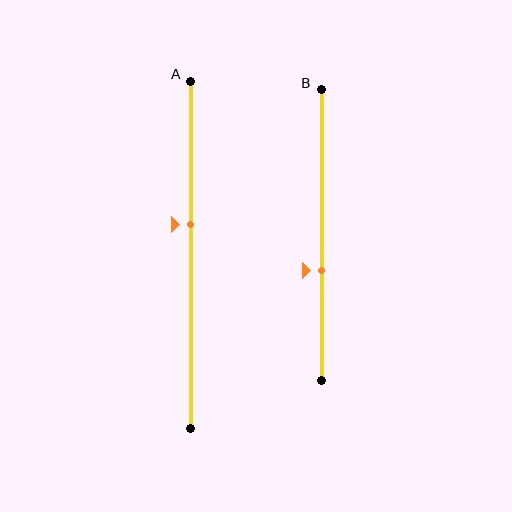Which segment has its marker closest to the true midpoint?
Segment A has its marker closest to the true midpoint.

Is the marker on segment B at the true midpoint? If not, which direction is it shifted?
No, the marker on segment B is shifted downward by about 12% of the segment length.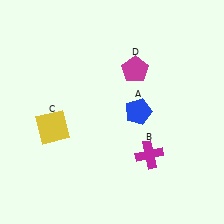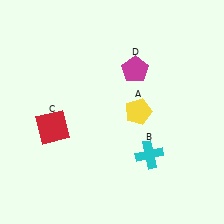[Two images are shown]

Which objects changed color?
A changed from blue to yellow. B changed from magenta to cyan. C changed from yellow to red.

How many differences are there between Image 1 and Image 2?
There are 3 differences between the two images.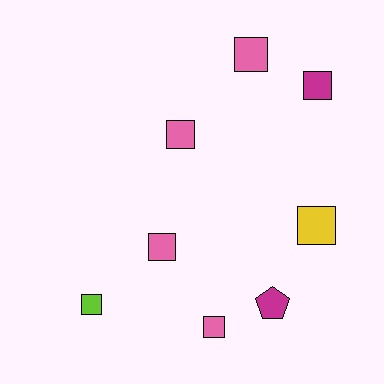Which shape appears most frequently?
Square, with 7 objects.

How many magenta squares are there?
There is 1 magenta square.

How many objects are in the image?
There are 8 objects.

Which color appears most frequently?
Pink, with 4 objects.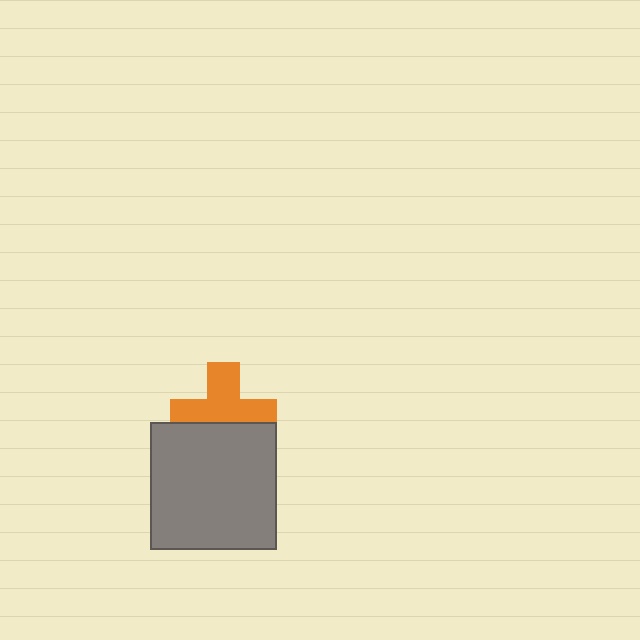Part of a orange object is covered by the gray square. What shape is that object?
It is a cross.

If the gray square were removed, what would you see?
You would see the complete orange cross.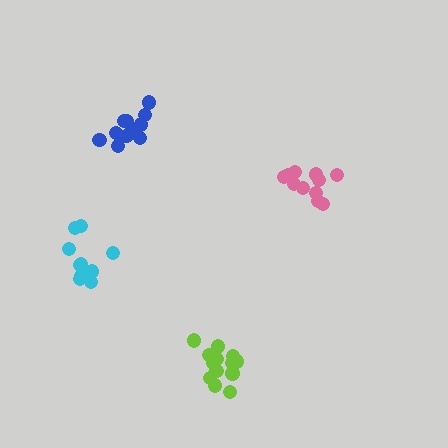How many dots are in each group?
Group 1: 11 dots, Group 2: 11 dots, Group 3: 14 dots, Group 4: 11 dots (47 total).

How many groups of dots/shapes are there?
There are 4 groups.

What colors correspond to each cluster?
The clusters are colored: cyan, pink, lime, blue.